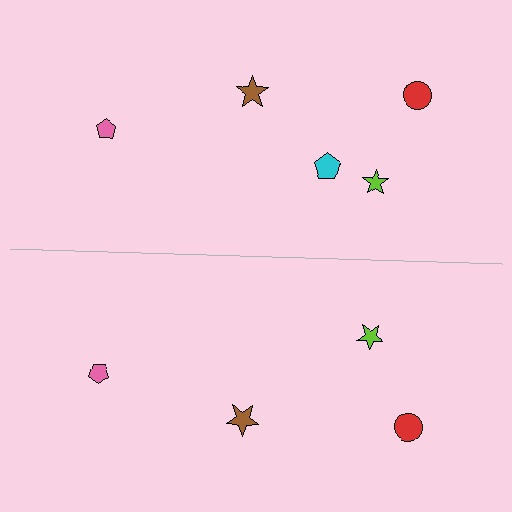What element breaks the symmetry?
A cyan pentagon is missing from the bottom side.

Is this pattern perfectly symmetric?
No, the pattern is not perfectly symmetric. A cyan pentagon is missing from the bottom side.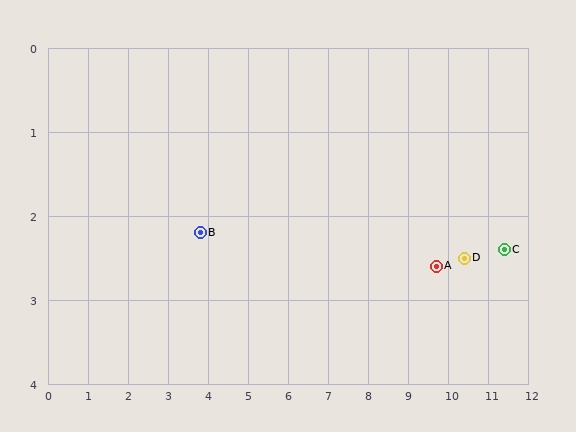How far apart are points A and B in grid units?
Points A and B are about 5.9 grid units apart.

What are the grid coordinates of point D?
Point D is at approximately (10.4, 2.5).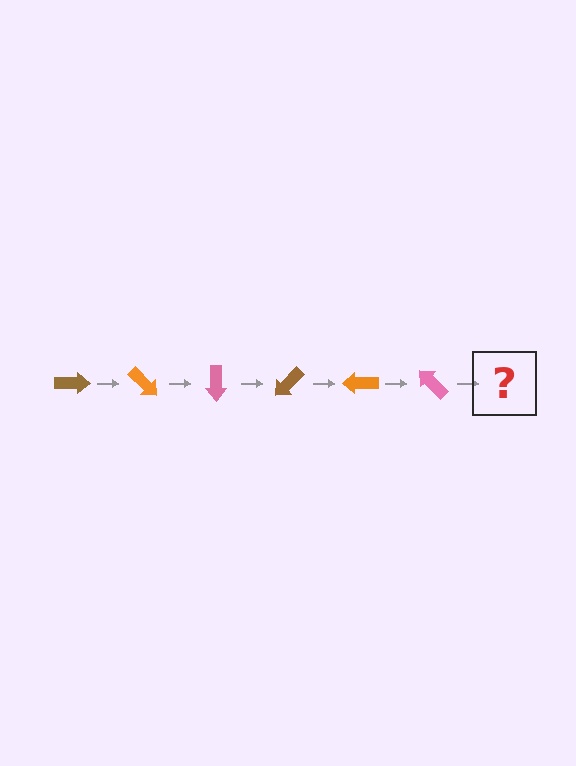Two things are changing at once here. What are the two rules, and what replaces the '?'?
The two rules are that it rotates 45 degrees each step and the color cycles through brown, orange, and pink. The '?' should be a brown arrow, rotated 270 degrees from the start.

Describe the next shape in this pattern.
It should be a brown arrow, rotated 270 degrees from the start.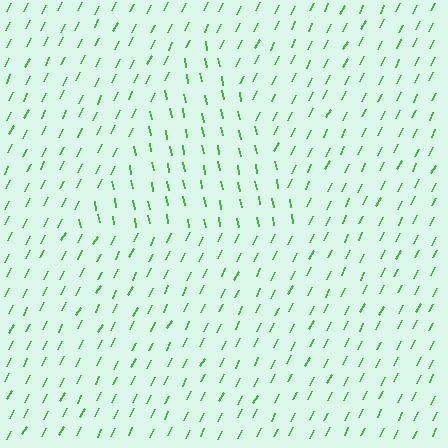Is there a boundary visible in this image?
Yes, there is a texture boundary formed by a change in line orientation.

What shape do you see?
I see a triangle.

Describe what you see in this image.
The image is filled with small green line segments. A triangle region in the image has lines oriented differently from the surrounding lines, creating a visible texture boundary.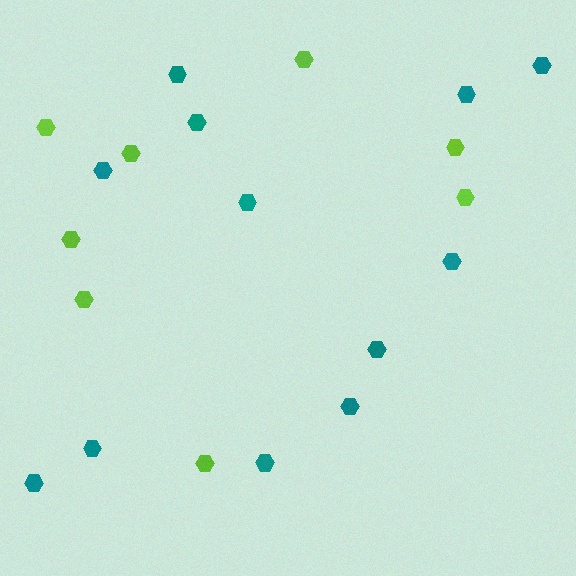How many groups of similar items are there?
There are 2 groups: one group of lime hexagons (8) and one group of teal hexagons (12).